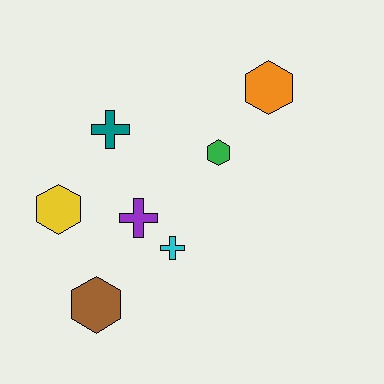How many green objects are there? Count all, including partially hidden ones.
There is 1 green object.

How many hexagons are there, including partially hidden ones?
There are 4 hexagons.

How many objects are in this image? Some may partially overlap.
There are 7 objects.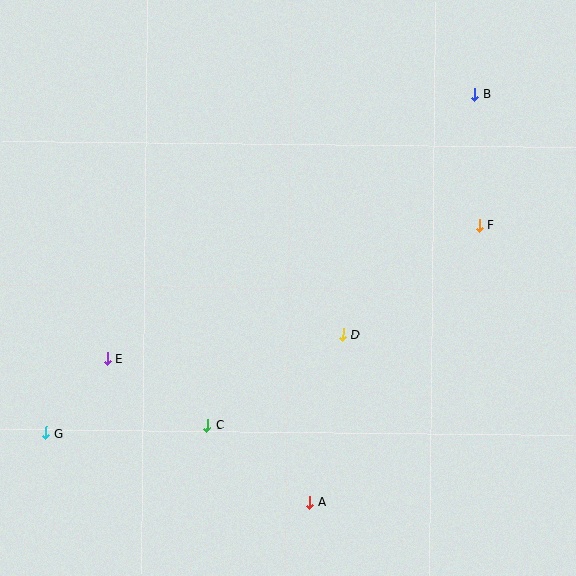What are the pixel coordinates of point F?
Point F is at (479, 225).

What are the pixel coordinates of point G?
Point G is at (46, 433).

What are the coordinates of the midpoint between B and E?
The midpoint between B and E is at (291, 227).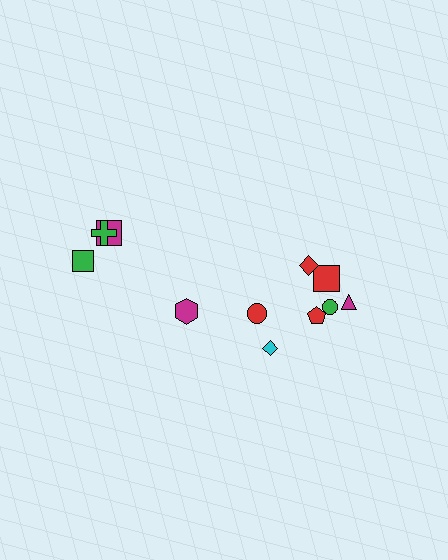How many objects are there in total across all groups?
There are 11 objects.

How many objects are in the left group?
There are 4 objects.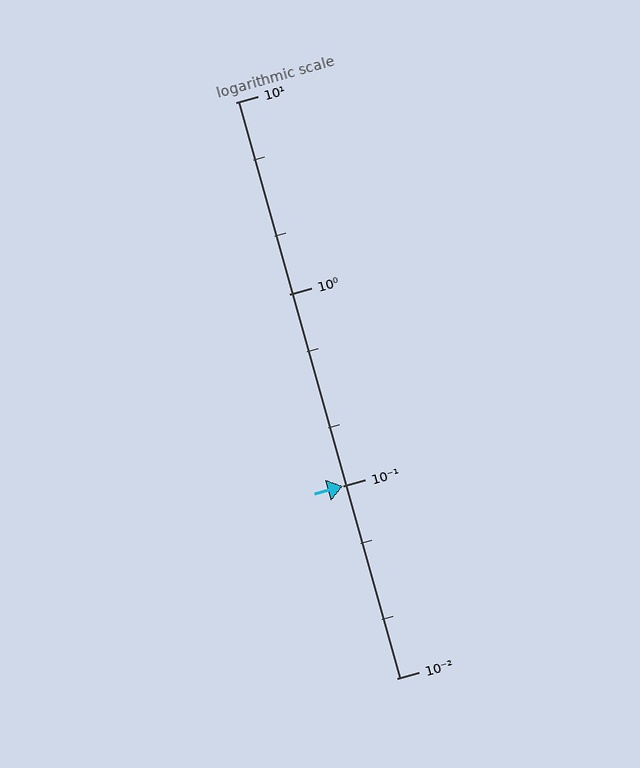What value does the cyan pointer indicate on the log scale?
The pointer indicates approximately 0.1.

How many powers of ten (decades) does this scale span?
The scale spans 3 decades, from 0.01 to 10.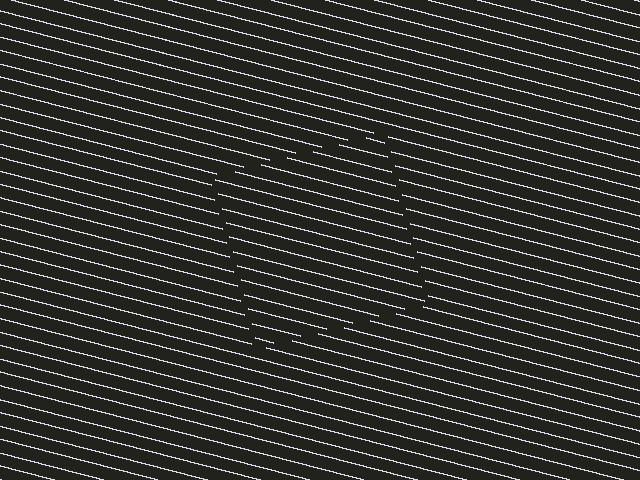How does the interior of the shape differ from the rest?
The interior of the shape contains the same grating, shifted by half a period — the contour is defined by the phase discontinuity where line-ends from the inner and outer gratings abut.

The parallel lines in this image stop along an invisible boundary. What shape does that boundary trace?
An illusory square. The interior of the shape contains the same grating, shifted by half a period — the contour is defined by the phase discontinuity where line-ends from the inner and outer gratings abut.